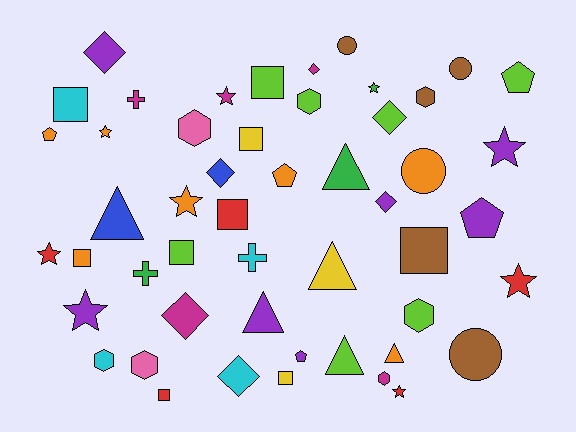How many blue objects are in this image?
There are 2 blue objects.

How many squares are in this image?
There are 9 squares.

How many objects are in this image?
There are 50 objects.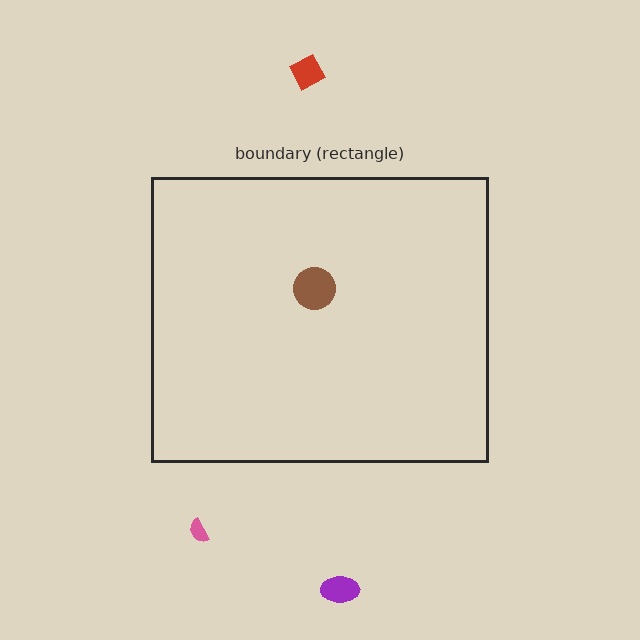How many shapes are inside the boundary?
1 inside, 3 outside.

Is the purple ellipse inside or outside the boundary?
Outside.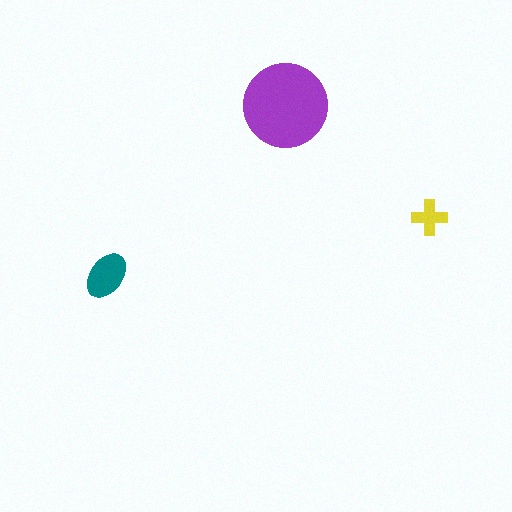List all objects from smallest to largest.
The yellow cross, the teal ellipse, the purple circle.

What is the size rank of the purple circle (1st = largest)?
1st.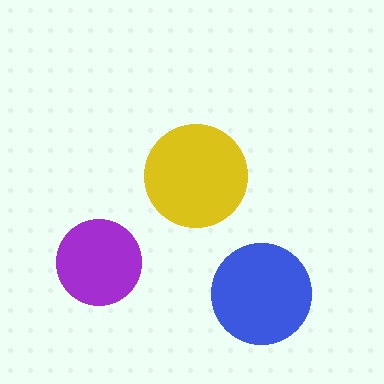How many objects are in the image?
There are 3 objects in the image.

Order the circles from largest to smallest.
the yellow one, the blue one, the purple one.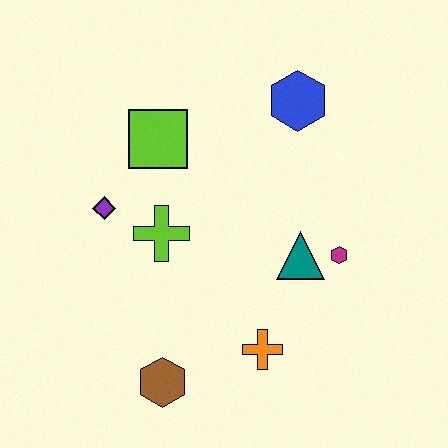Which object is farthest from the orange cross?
The blue hexagon is farthest from the orange cross.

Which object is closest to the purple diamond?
The lime cross is closest to the purple diamond.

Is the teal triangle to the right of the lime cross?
Yes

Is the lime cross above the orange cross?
Yes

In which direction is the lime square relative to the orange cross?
The lime square is above the orange cross.